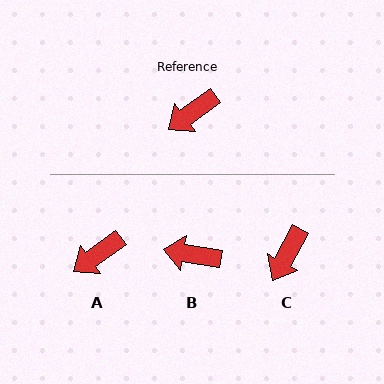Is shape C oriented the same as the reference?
No, it is off by about 26 degrees.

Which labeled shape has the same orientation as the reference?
A.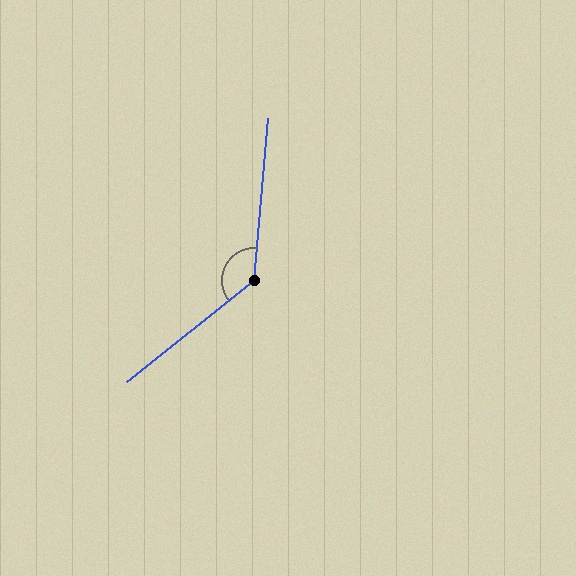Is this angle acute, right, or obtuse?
It is obtuse.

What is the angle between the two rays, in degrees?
Approximately 134 degrees.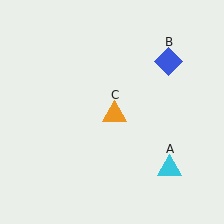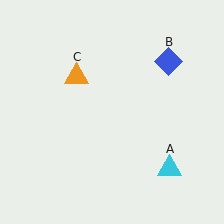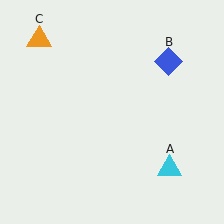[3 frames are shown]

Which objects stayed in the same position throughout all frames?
Cyan triangle (object A) and blue diamond (object B) remained stationary.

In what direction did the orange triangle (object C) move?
The orange triangle (object C) moved up and to the left.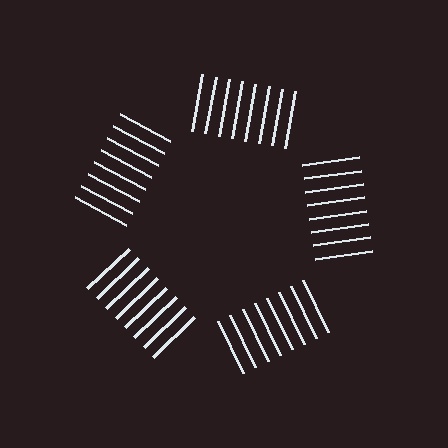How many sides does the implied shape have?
5 sides — the line-ends trace a pentagon.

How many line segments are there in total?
40 — 8 along each of the 5 edges.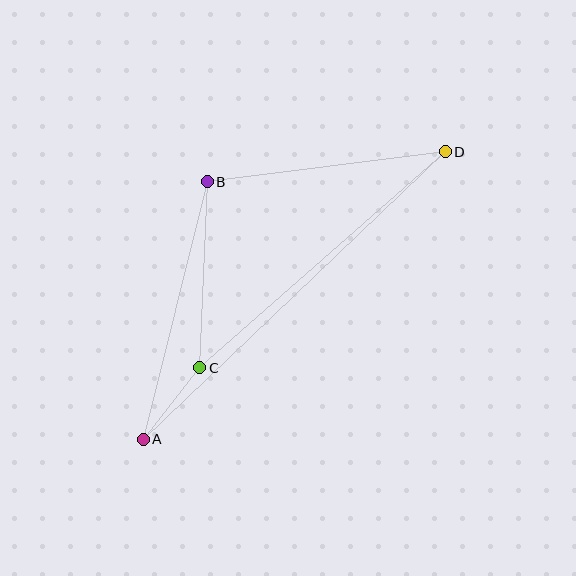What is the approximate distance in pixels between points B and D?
The distance between B and D is approximately 240 pixels.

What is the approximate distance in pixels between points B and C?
The distance between B and C is approximately 186 pixels.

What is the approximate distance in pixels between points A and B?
The distance between A and B is approximately 265 pixels.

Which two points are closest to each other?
Points A and C are closest to each other.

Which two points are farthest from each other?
Points A and D are farthest from each other.